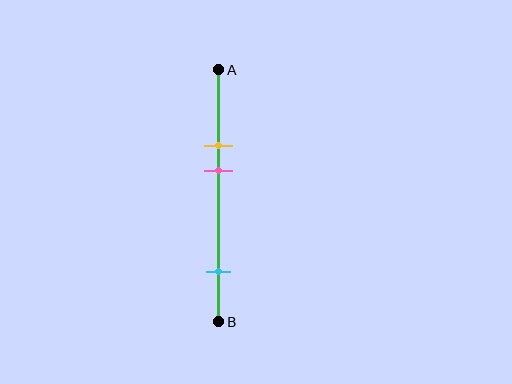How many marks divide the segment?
There are 3 marks dividing the segment.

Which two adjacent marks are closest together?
The yellow and pink marks are the closest adjacent pair.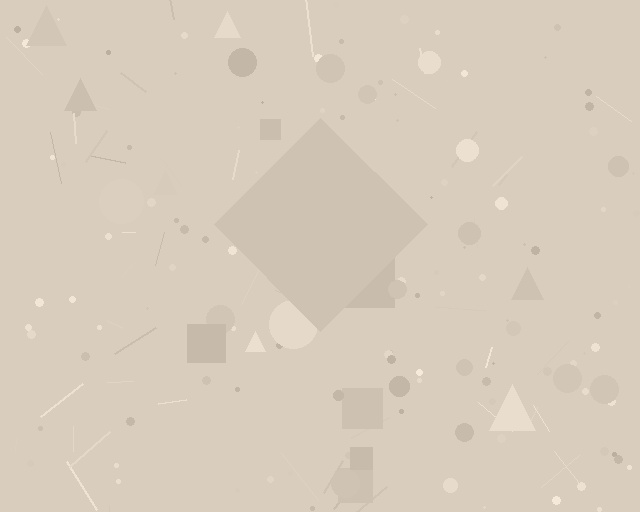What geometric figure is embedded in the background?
A diamond is embedded in the background.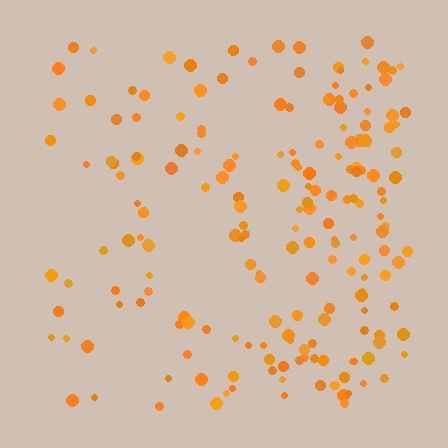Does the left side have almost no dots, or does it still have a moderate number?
Still a moderate number, just noticeably fewer than the right.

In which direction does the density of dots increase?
From left to right, with the right side densest.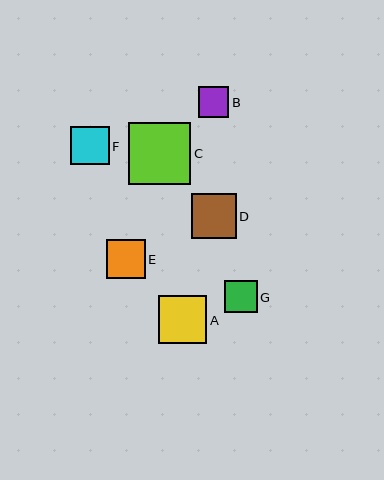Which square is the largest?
Square C is the largest with a size of approximately 63 pixels.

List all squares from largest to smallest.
From largest to smallest: C, A, D, E, F, G, B.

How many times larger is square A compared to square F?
Square A is approximately 1.2 times the size of square F.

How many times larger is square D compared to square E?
Square D is approximately 1.2 times the size of square E.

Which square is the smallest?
Square B is the smallest with a size of approximately 31 pixels.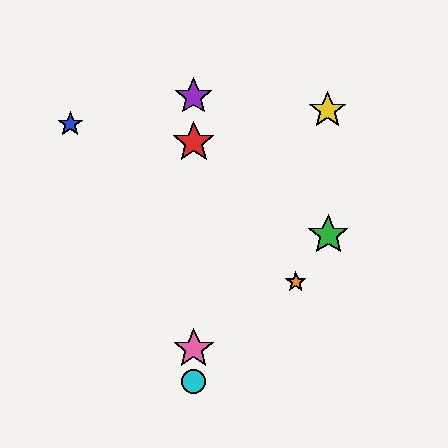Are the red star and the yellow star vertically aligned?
No, the red star is at x≈194 and the yellow star is at x≈328.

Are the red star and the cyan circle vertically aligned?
Yes, both are at x≈194.